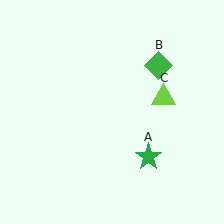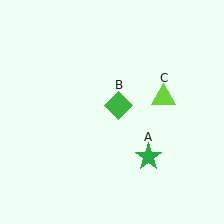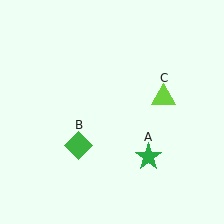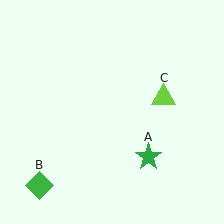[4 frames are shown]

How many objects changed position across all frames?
1 object changed position: green diamond (object B).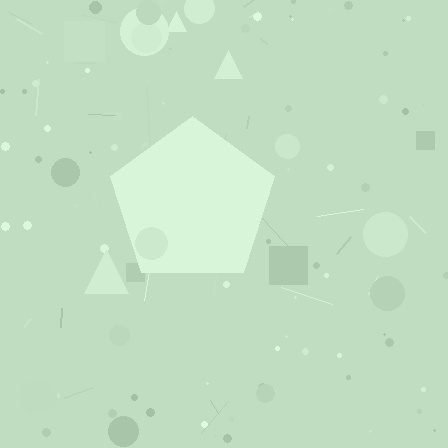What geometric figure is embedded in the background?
A pentagon is embedded in the background.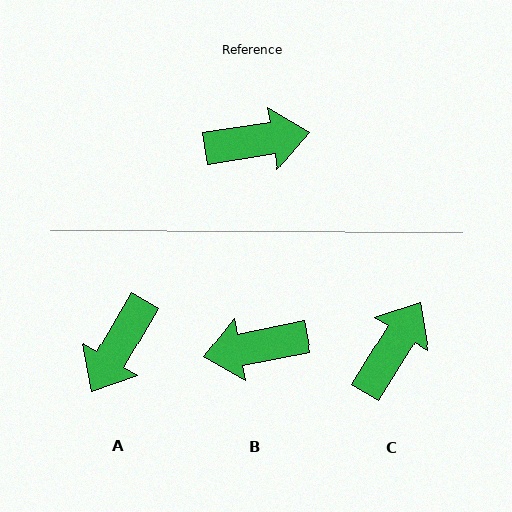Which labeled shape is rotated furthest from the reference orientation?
B, about 178 degrees away.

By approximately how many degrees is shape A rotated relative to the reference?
Approximately 129 degrees clockwise.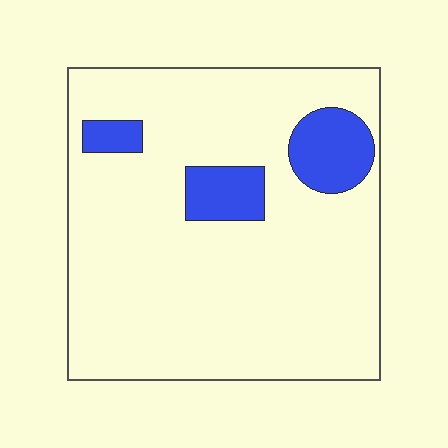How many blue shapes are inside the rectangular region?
3.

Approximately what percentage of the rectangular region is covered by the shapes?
Approximately 15%.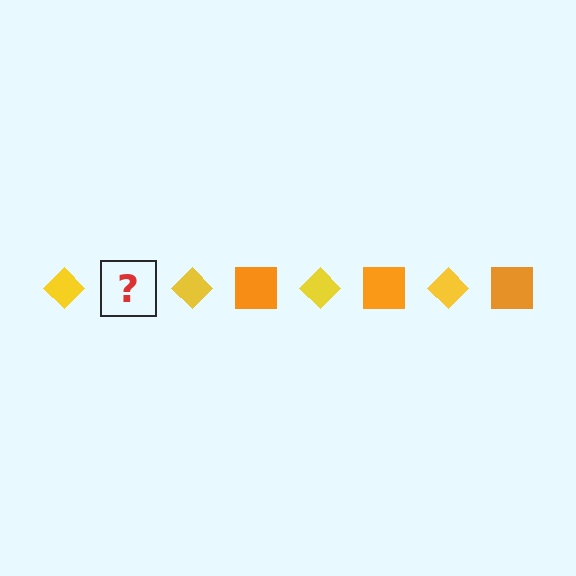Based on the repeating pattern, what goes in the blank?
The blank should be an orange square.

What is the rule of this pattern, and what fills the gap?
The rule is that the pattern alternates between yellow diamond and orange square. The gap should be filled with an orange square.